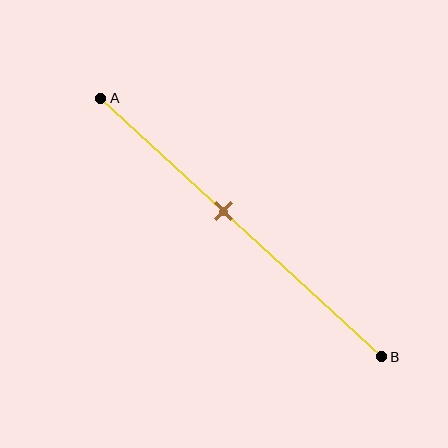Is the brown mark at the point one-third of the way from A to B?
No, the mark is at about 45% from A, not at the 33% one-third point.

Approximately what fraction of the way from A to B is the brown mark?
The brown mark is approximately 45% of the way from A to B.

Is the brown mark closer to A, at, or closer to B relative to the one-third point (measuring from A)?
The brown mark is closer to point B than the one-third point of segment AB.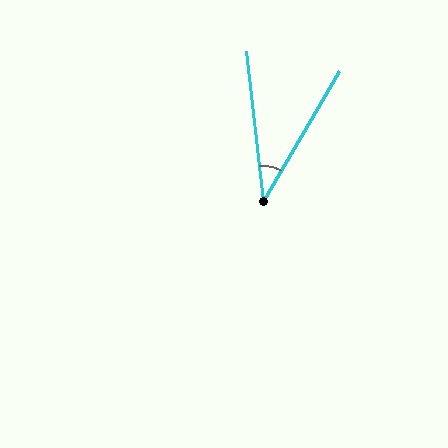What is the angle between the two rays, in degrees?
Approximately 37 degrees.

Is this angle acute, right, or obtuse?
It is acute.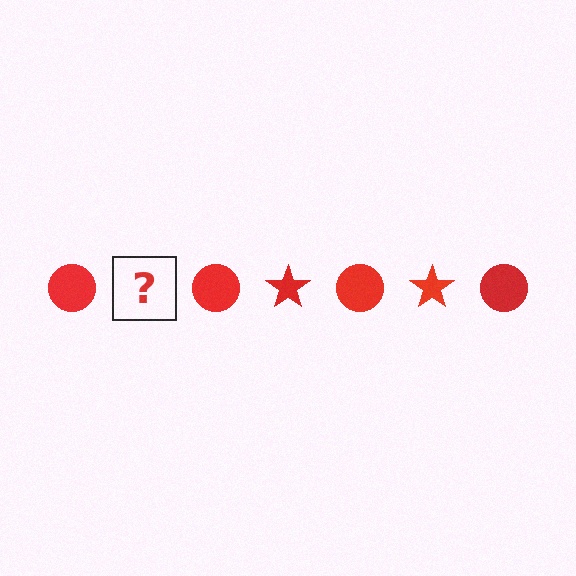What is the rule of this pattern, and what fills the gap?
The rule is that the pattern cycles through circle, star shapes in red. The gap should be filled with a red star.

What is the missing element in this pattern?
The missing element is a red star.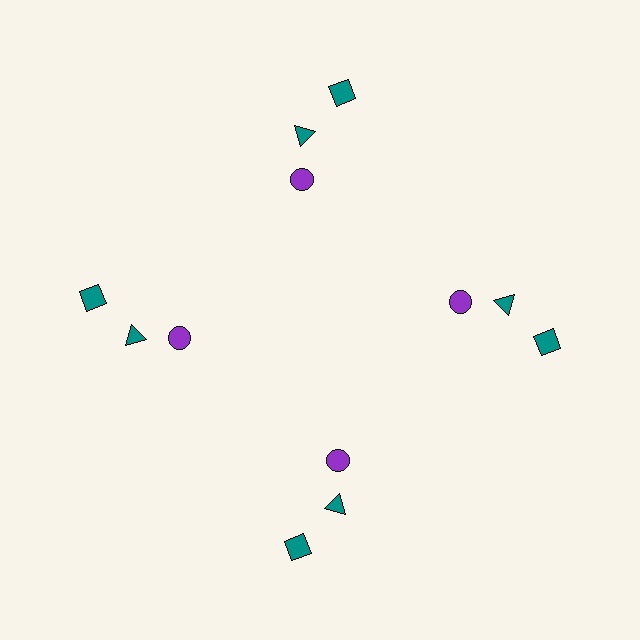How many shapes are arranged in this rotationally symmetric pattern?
There are 12 shapes, arranged in 4 groups of 3.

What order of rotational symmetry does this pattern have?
This pattern has 4-fold rotational symmetry.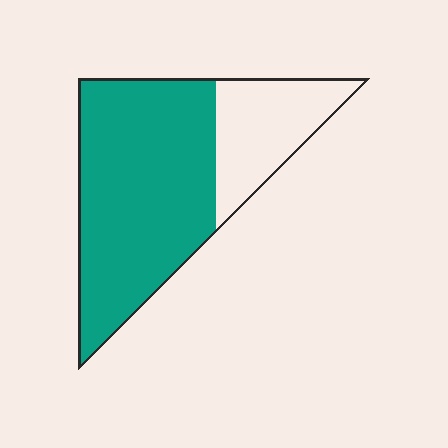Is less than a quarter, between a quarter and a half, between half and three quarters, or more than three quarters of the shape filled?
Between half and three quarters.